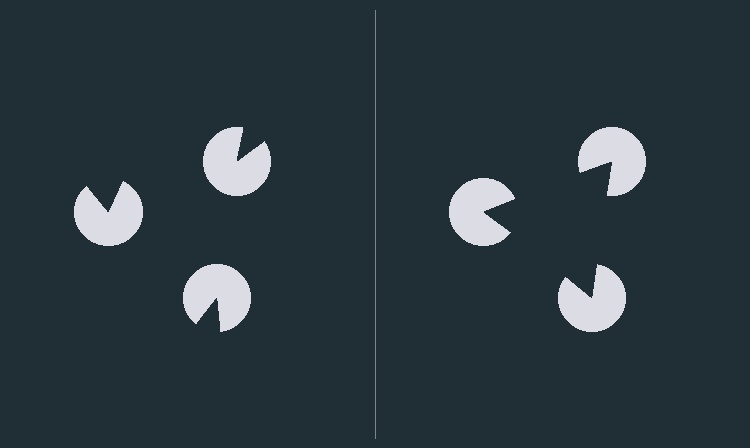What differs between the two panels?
The pac-man discs are positioned identically on both sides; only the wedge orientations differ. On the right they align to a triangle; on the left they are misaligned.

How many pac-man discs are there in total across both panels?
6 — 3 on each side.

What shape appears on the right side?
An illusory triangle.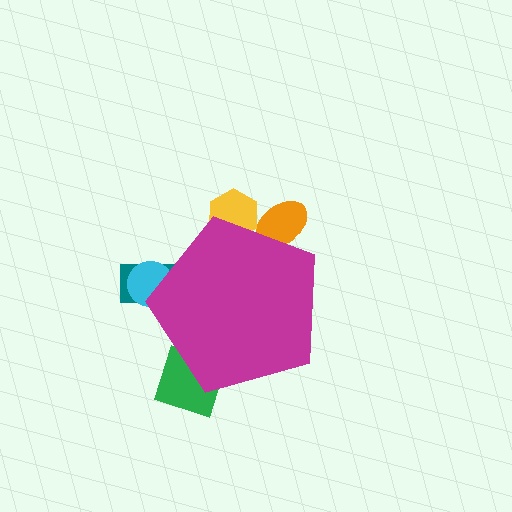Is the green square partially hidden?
Yes, the green square is partially hidden behind the magenta pentagon.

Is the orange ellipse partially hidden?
Yes, the orange ellipse is partially hidden behind the magenta pentagon.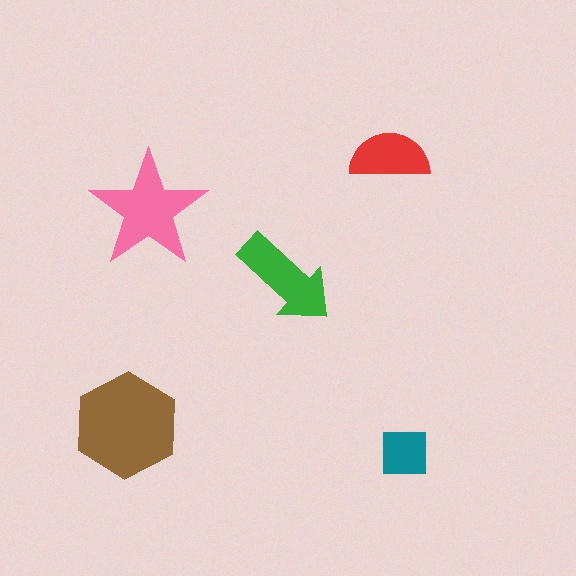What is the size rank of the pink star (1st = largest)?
2nd.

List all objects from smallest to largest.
The teal square, the red semicircle, the green arrow, the pink star, the brown hexagon.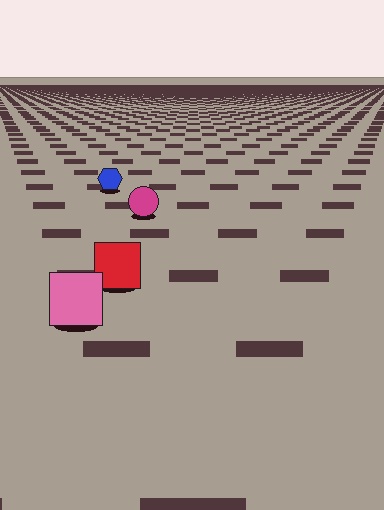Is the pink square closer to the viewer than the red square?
Yes. The pink square is closer — you can tell from the texture gradient: the ground texture is coarser near it.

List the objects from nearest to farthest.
From nearest to farthest: the pink square, the red square, the magenta circle, the blue hexagon.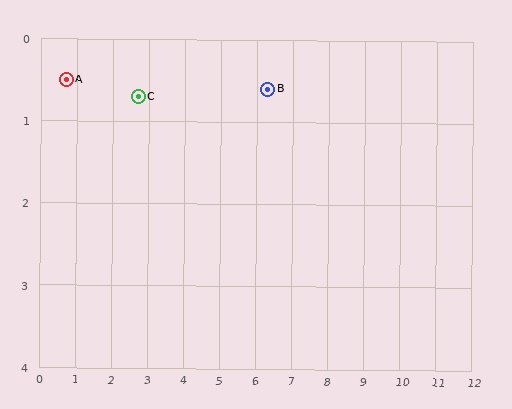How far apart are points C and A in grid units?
Points C and A are about 2.0 grid units apart.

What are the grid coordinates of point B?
Point B is at approximately (6.3, 0.6).